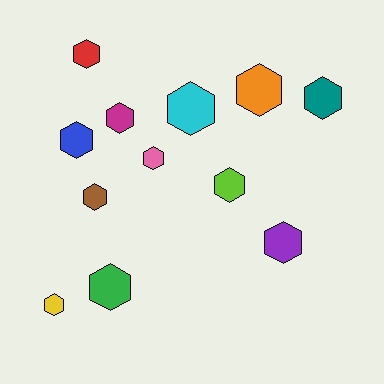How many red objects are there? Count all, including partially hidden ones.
There is 1 red object.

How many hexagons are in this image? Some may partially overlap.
There are 12 hexagons.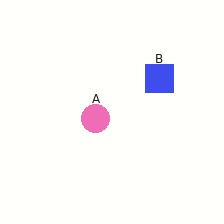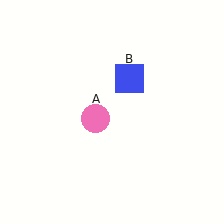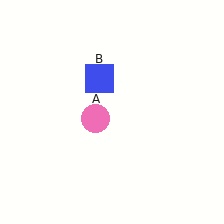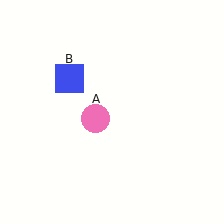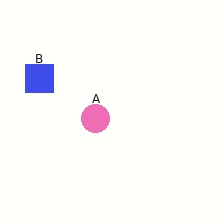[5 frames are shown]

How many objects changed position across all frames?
1 object changed position: blue square (object B).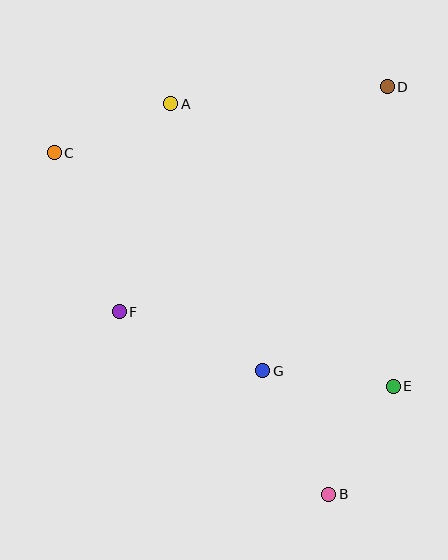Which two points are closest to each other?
Points B and E are closest to each other.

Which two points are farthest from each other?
Points B and C are farthest from each other.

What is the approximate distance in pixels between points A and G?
The distance between A and G is approximately 282 pixels.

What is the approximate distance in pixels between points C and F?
The distance between C and F is approximately 172 pixels.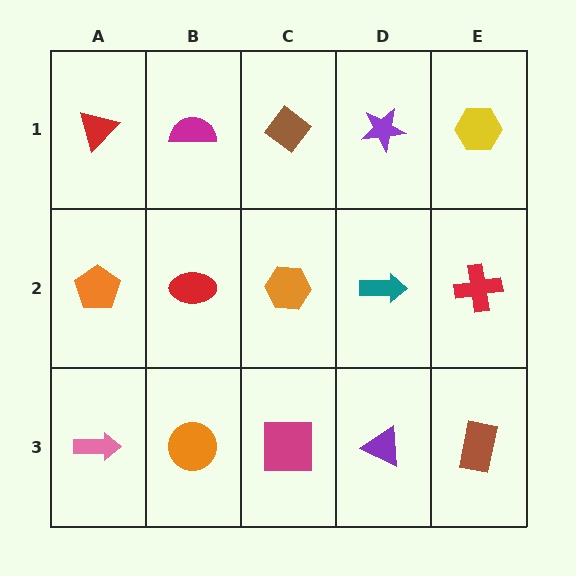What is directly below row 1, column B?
A red ellipse.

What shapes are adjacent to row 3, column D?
A teal arrow (row 2, column D), a magenta square (row 3, column C), a brown rectangle (row 3, column E).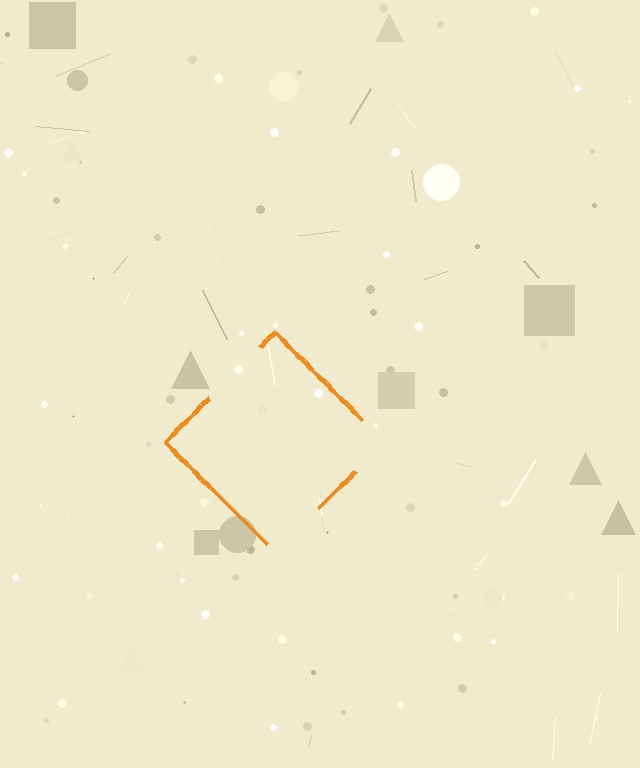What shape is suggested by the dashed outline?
The dashed outline suggests a diamond.